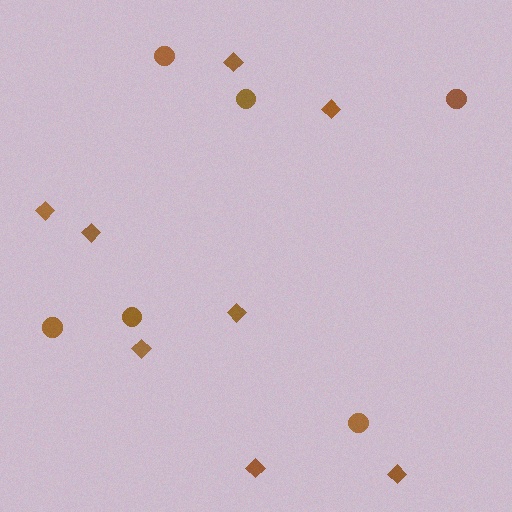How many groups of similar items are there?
There are 2 groups: one group of circles (6) and one group of diamonds (8).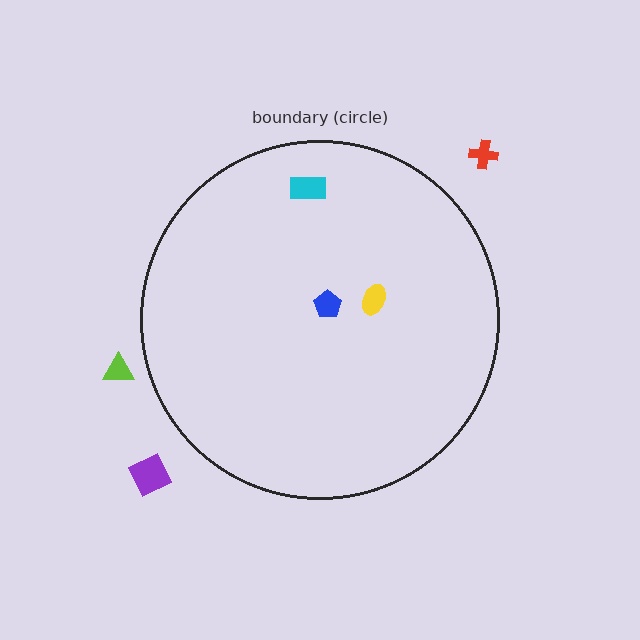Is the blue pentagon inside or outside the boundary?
Inside.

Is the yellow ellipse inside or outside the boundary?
Inside.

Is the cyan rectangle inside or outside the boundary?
Inside.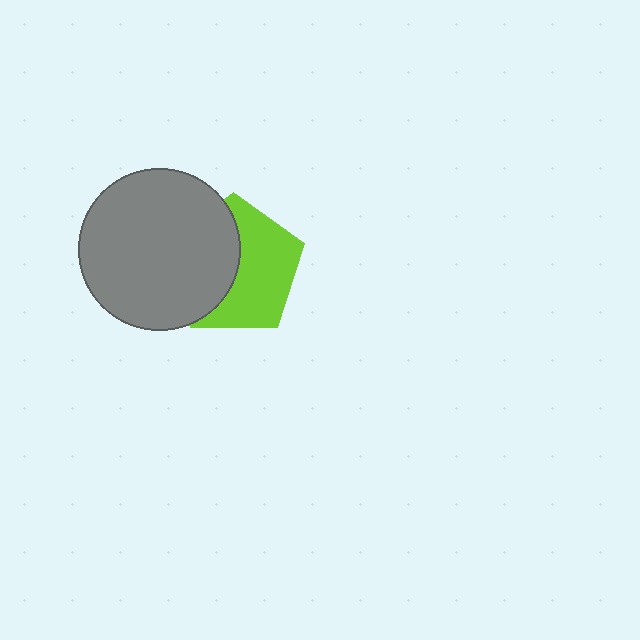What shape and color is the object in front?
The object in front is a gray circle.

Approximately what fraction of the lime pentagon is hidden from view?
Roughly 45% of the lime pentagon is hidden behind the gray circle.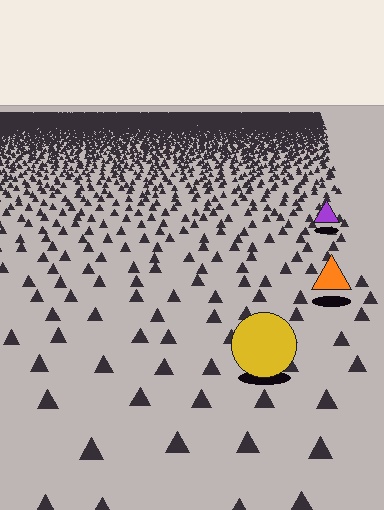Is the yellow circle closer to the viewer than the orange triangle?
Yes. The yellow circle is closer — you can tell from the texture gradient: the ground texture is coarser near it.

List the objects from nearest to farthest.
From nearest to farthest: the yellow circle, the orange triangle, the purple triangle.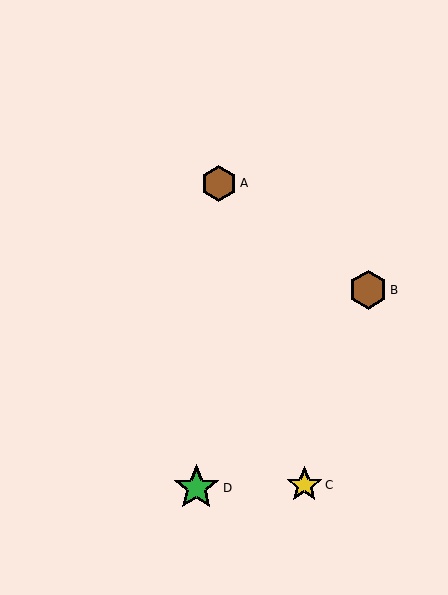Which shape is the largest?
The green star (labeled D) is the largest.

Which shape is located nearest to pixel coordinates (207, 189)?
The brown hexagon (labeled A) at (219, 183) is nearest to that location.